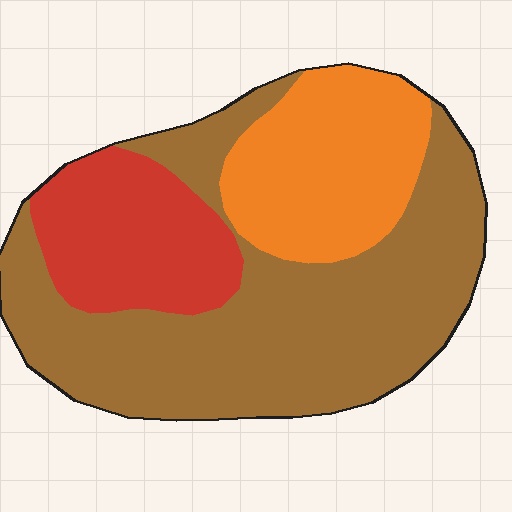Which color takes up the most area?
Brown, at roughly 55%.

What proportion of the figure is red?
Red covers around 20% of the figure.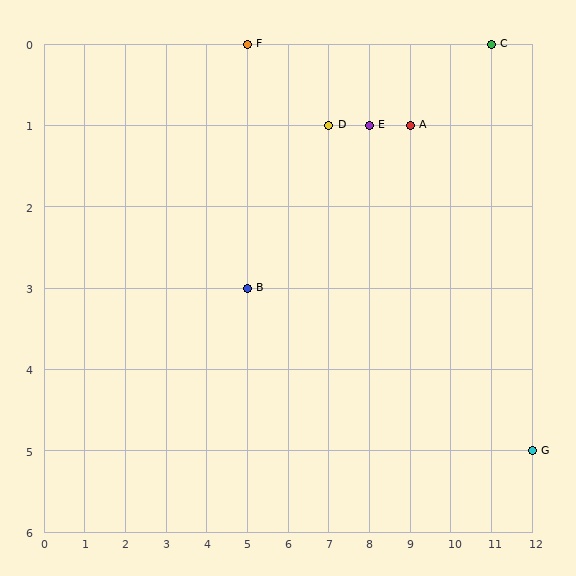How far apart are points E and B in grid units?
Points E and B are 3 columns and 2 rows apart (about 3.6 grid units diagonally).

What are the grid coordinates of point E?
Point E is at grid coordinates (8, 1).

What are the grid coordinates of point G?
Point G is at grid coordinates (12, 5).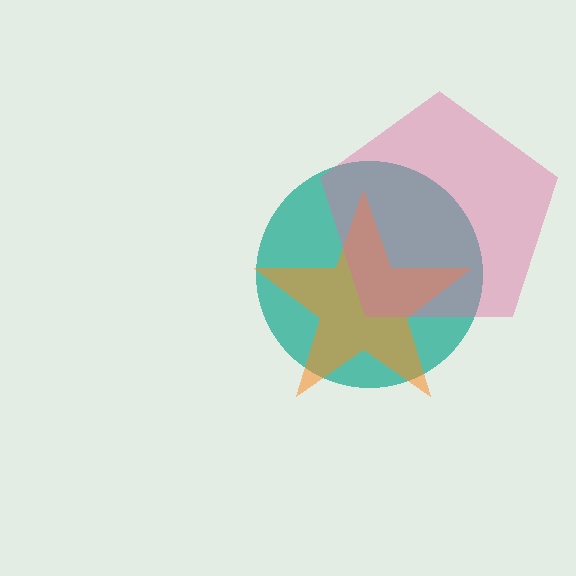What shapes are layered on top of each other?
The layered shapes are: a teal circle, an orange star, a pink pentagon.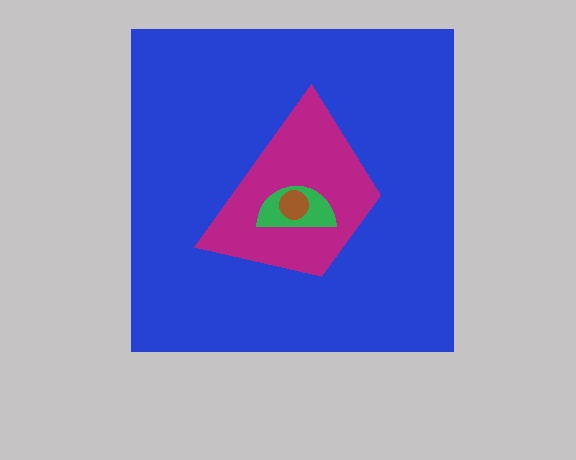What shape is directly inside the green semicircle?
The brown circle.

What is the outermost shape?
The blue square.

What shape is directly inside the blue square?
The magenta trapezoid.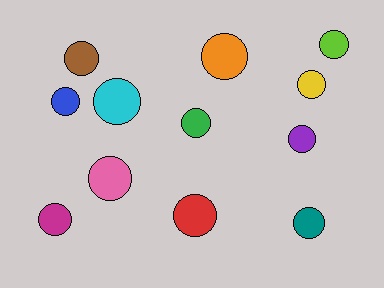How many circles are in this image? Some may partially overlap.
There are 12 circles.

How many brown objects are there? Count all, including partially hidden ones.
There is 1 brown object.